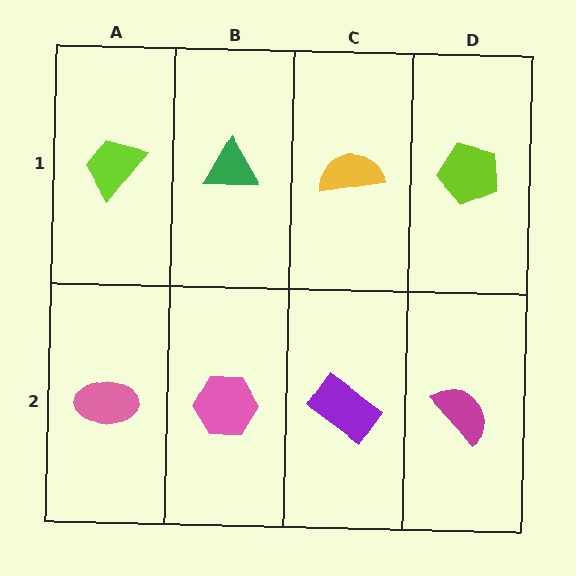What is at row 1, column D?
A lime pentagon.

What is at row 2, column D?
A magenta semicircle.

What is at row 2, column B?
A pink hexagon.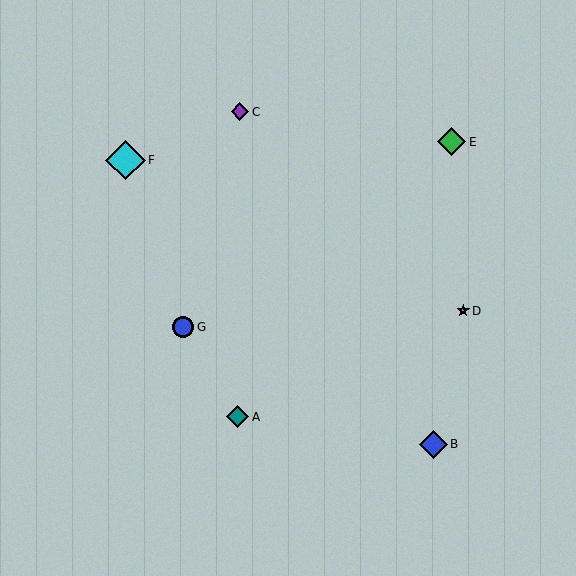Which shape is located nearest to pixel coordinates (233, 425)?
The teal diamond (labeled A) at (238, 417) is nearest to that location.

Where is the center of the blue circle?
The center of the blue circle is at (183, 327).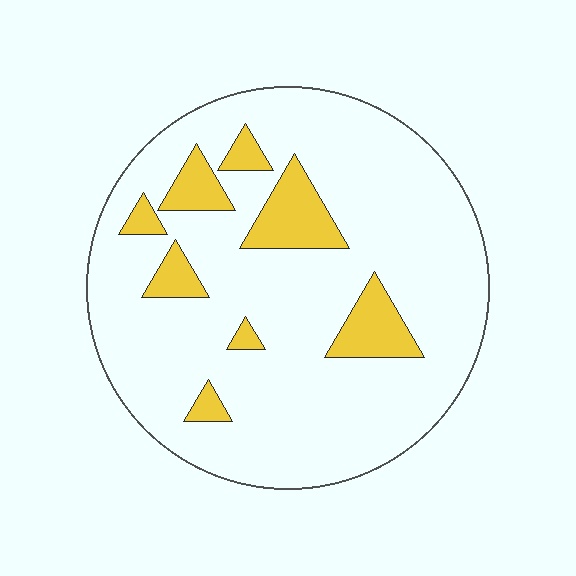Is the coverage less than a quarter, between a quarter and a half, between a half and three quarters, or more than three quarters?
Less than a quarter.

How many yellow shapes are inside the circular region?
8.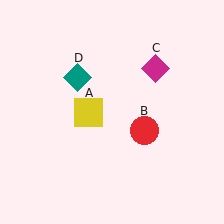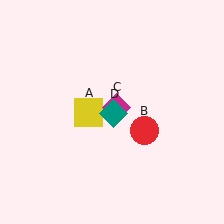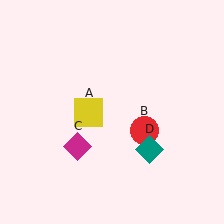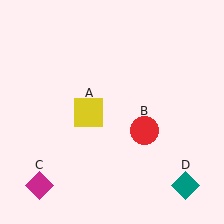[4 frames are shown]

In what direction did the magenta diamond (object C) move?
The magenta diamond (object C) moved down and to the left.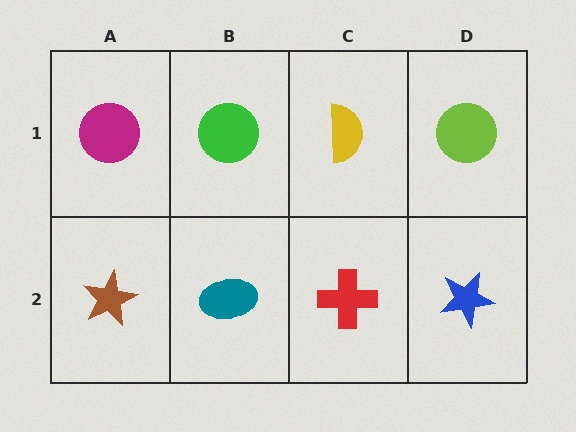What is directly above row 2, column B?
A green circle.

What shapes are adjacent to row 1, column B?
A teal ellipse (row 2, column B), a magenta circle (row 1, column A), a yellow semicircle (row 1, column C).